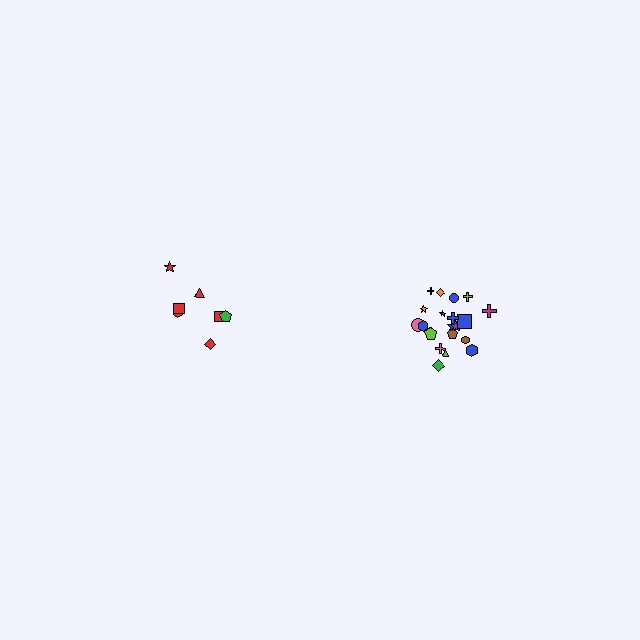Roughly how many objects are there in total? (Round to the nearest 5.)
Roughly 30 objects in total.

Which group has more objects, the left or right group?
The right group.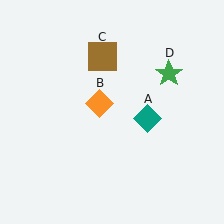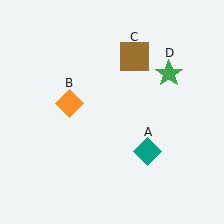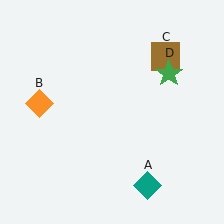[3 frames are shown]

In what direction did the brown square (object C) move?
The brown square (object C) moved right.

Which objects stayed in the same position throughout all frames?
Green star (object D) remained stationary.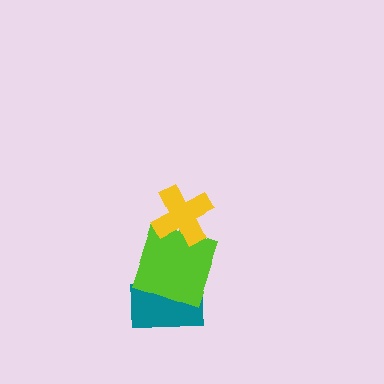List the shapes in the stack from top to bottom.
From top to bottom: the yellow cross, the lime square, the teal rectangle.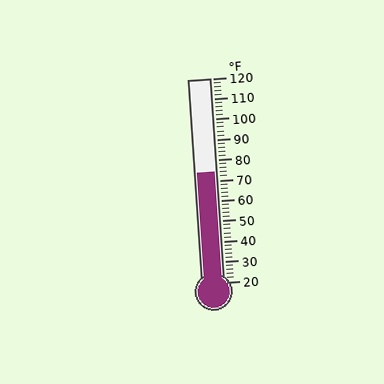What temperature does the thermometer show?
The thermometer shows approximately 74°F.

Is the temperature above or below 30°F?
The temperature is above 30°F.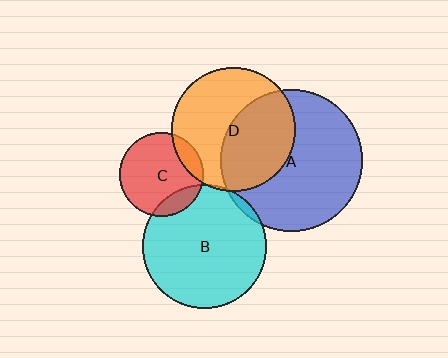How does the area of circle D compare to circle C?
Approximately 2.2 times.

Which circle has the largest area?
Circle A (blue).